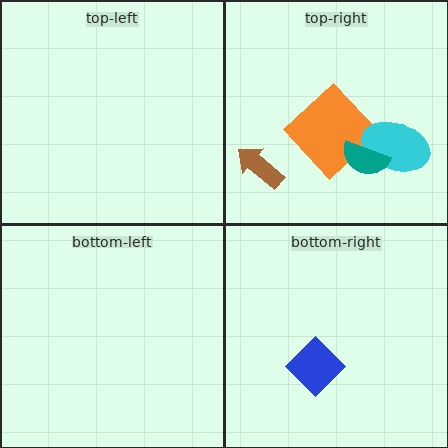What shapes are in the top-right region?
The orange diamond, the brown arrow, the cyan ellipse, the teal semicircle.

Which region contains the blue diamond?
The bottom-right region.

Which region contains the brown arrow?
The top-right region.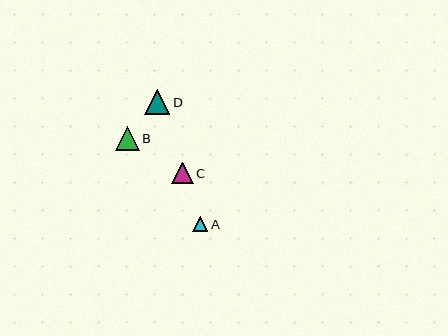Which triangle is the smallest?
Triangle A is the smallest with a size of approximately 15 pixels.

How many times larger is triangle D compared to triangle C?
Triangle D is approximately 1.2 times the size of triangle C.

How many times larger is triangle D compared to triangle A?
Triangle D is approximately 1.7 times the size of triangle A.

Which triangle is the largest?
Triangle D is the largest with a size of approximately 25 pixels.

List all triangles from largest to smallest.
From largest to smallest: D, B, C, A.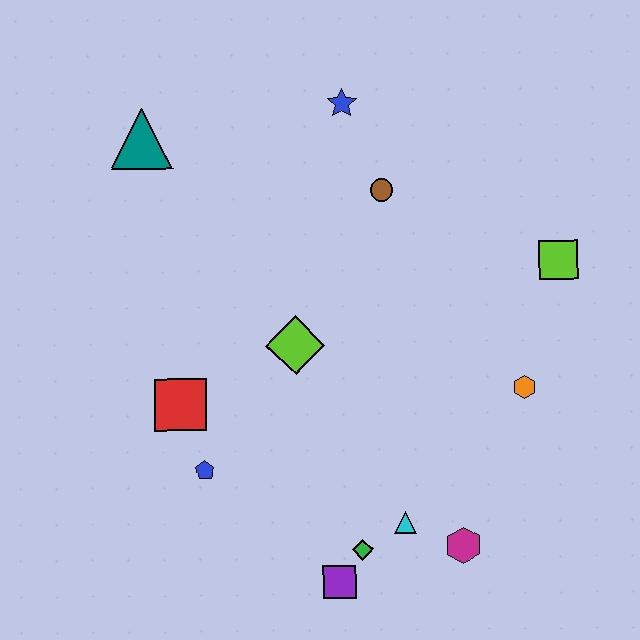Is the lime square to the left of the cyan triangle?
No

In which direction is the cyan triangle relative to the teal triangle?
The cyan triangle is below the teal triangle.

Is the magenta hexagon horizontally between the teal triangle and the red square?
No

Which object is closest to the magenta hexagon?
The cyan triangle is closest to the magenta hexagon.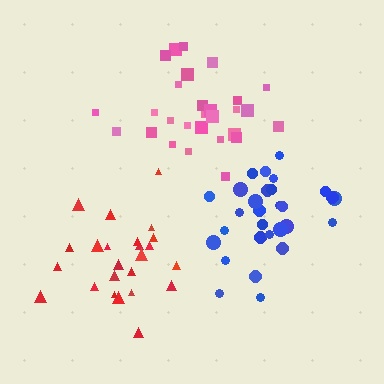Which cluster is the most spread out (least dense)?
Red.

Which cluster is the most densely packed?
Blue.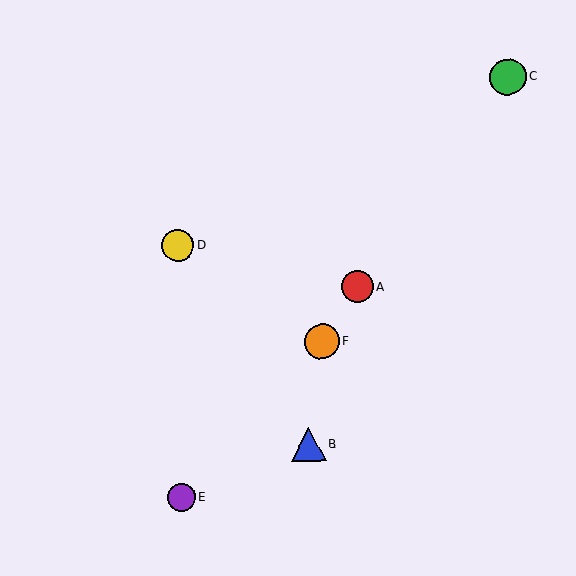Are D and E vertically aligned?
Yes, both are at x≈178.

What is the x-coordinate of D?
Object D is at x≈178.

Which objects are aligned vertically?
Objects D, E are aligned vertically.